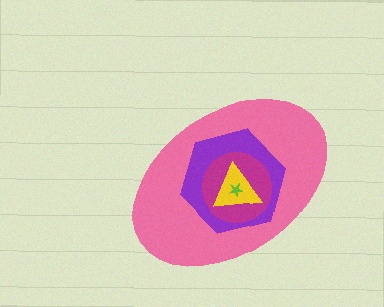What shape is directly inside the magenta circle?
The yellow triangle.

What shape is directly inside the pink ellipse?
The purple hexagon.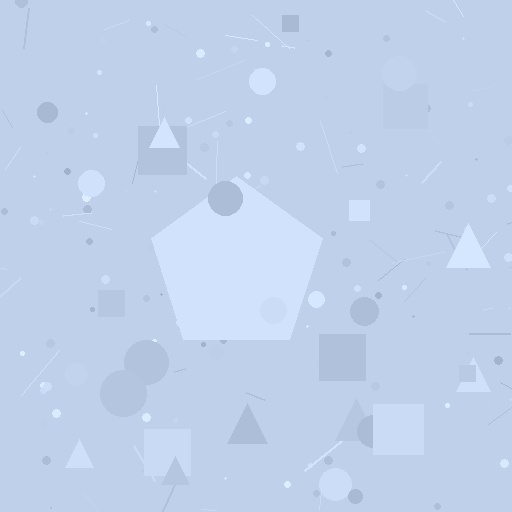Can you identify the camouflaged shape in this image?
The camouflaged shape is a pentagon.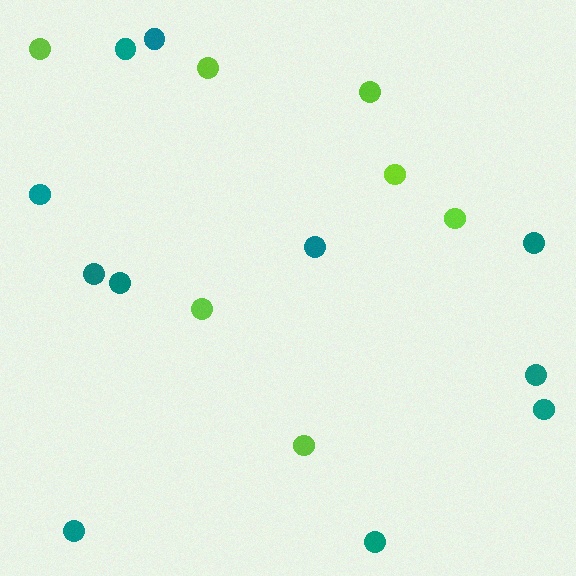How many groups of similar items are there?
There are 2 groups: one group of teal circles (11) and one group of lime circles (7).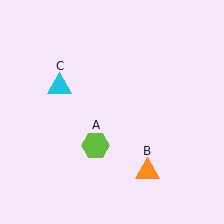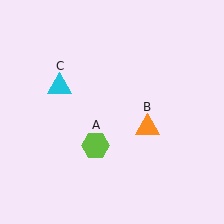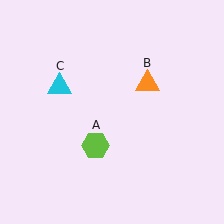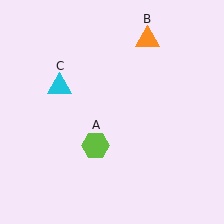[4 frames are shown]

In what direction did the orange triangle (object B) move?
The orange triangle (object B) moved up.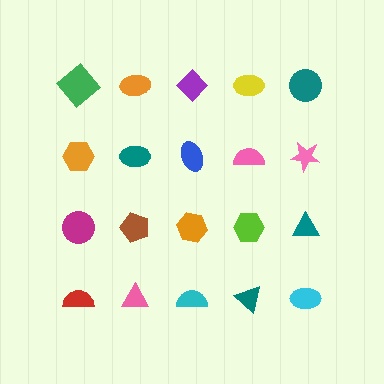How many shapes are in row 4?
5 shapes.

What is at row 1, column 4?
A yellow ellipse.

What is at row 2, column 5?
A pink star.